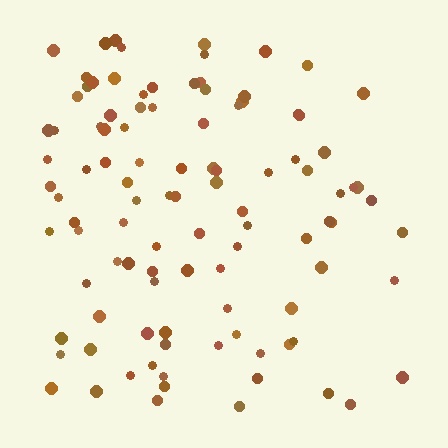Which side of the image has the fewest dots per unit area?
The right.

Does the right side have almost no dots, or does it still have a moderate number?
Still a moderate number, just noticeably fewer than the left.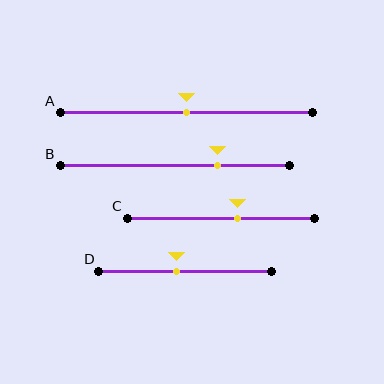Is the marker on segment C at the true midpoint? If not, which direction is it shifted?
No, the marker on segment C is shifted to the right by about 9% of the segment length.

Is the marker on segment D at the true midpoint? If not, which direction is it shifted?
No, the marker on segment D is shifted to the left by about 5% of the segment length.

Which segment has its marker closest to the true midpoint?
Segment A has its marker closest to the true midpoint.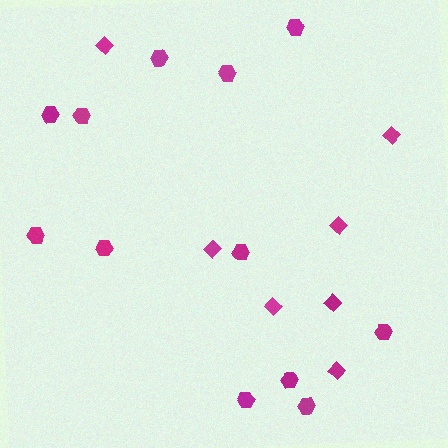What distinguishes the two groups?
There are 2 groups: one group of hexagons (12) and one group of diamonds (7).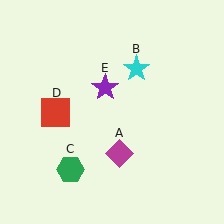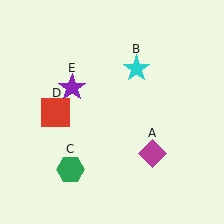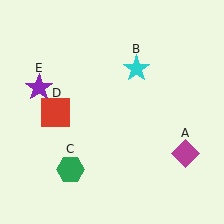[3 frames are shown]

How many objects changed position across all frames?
2 objects changed position: magenta diamond (object A), purple star (object E).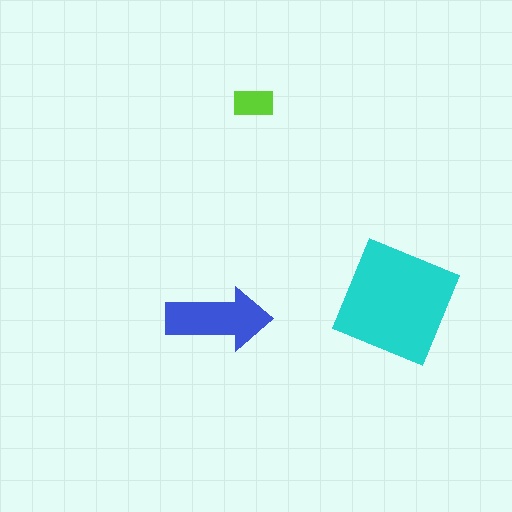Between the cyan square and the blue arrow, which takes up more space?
The cyan square.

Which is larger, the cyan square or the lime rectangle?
The cyan square.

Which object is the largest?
The cyan square.